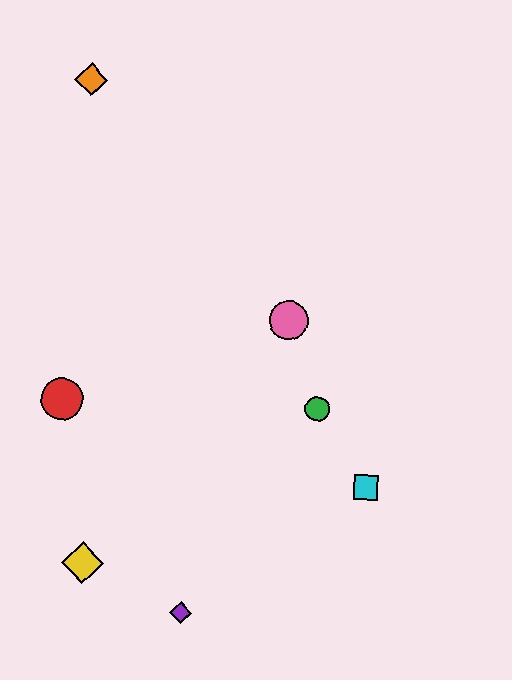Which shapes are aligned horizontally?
The red circle, the blue diamond, the green circle are aligned horizontally.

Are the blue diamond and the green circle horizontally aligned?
Yes, both are at y≈409.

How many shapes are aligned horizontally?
3 shapes (the red circle, the blue diamond, the green circle) are aligned horizontally.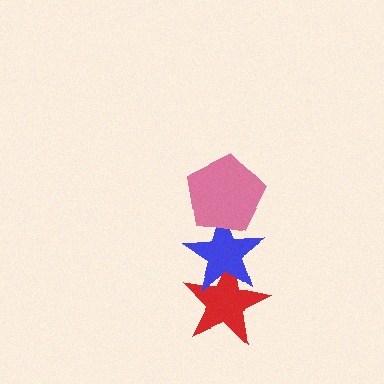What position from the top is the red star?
The red star is 3rd from the top.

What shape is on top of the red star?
The blue star is on top of the red star.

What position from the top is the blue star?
The blue star is 2nd from the top.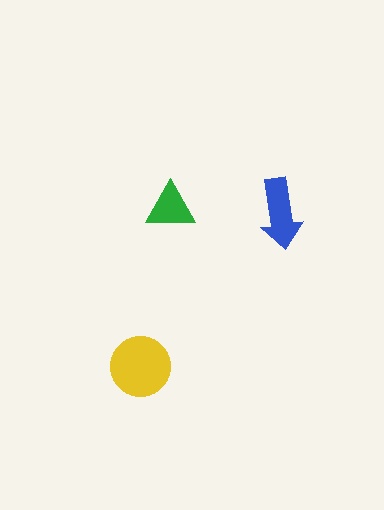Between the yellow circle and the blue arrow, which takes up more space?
The yellow circle.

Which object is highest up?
The green triangle is topmost.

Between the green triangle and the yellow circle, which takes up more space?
The yellow circle.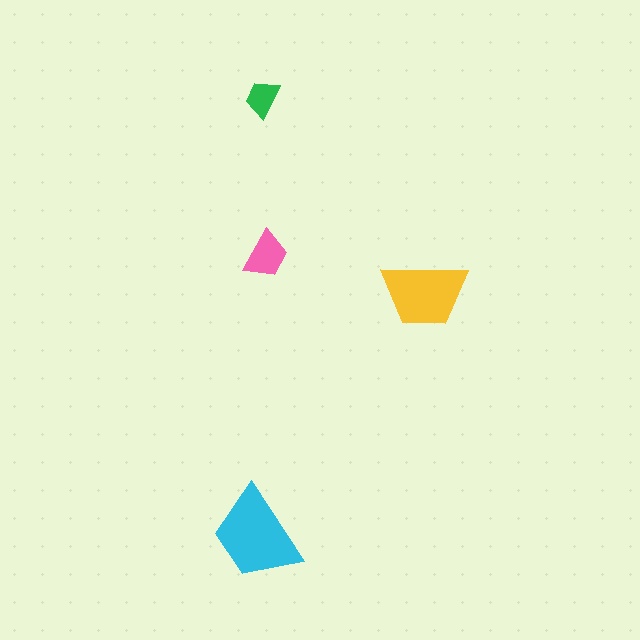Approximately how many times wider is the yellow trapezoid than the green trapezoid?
About 2 times wider.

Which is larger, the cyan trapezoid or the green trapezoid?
The cyan one.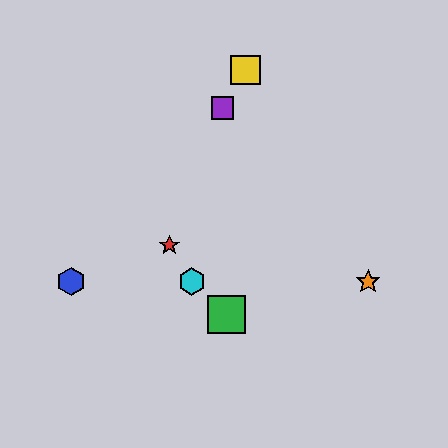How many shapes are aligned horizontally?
3 shapes (the blue hexagon, the orange star, the cyan hexagon) are aligned horizontally.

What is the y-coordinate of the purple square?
The purple square is at y≈108.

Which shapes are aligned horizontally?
The blue hexagon, the orange star, the cyan hexagon are aligned horizontally.